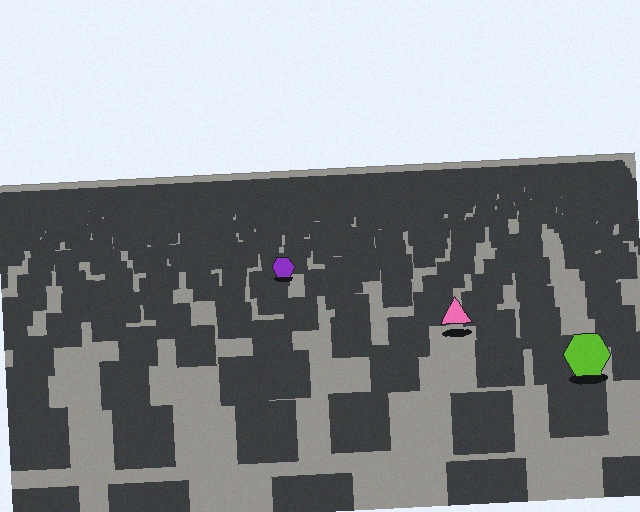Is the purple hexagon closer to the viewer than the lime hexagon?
No. The lime hexagon is closer — you can tell from the texture gradient: the ground texture is coarser near it.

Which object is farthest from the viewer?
The purple hexagon is farthest from the viewer. It appears smaller and the ground texture around it is denser.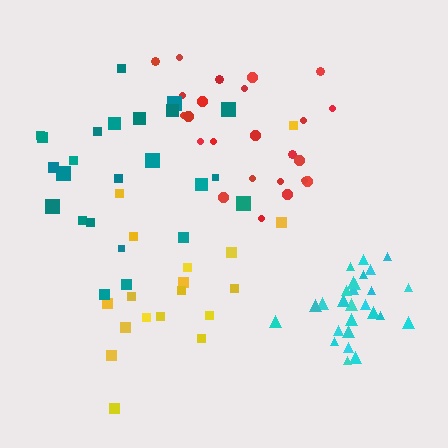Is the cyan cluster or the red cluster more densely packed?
Cyan.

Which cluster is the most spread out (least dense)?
Yellow.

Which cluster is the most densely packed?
Cyan.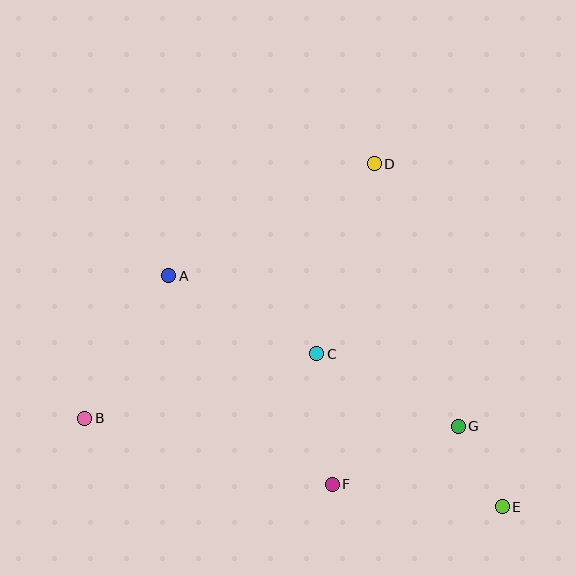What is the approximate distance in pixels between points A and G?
The distance between A and G is approximately 326 pixels.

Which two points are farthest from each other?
Points B and E are farthest from each other.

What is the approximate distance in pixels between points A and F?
The distance between A and F is approximately 265 pixels.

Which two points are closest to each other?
Points E and G are closest to each other.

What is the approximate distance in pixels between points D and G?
The distance between D and G is approximately 275 pixels.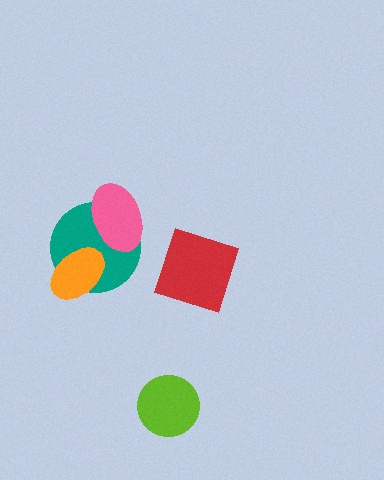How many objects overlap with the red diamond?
0 objects overlap with the red diamond.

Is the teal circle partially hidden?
Yes, it is partially covered by another shape.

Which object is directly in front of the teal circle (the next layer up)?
The pink ellipse is directly in front of the teal circle.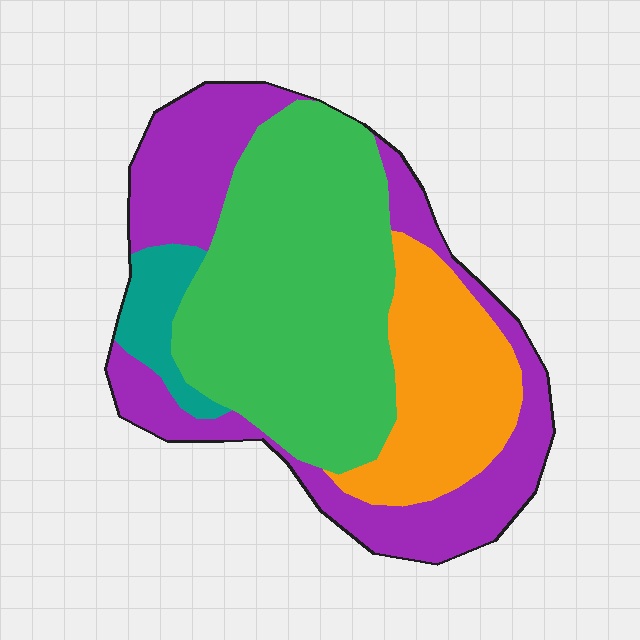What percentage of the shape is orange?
Orange takes up about one fifth (1/5) of the shape.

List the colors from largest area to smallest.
From largest to smallest: green, purple, orange, teal.